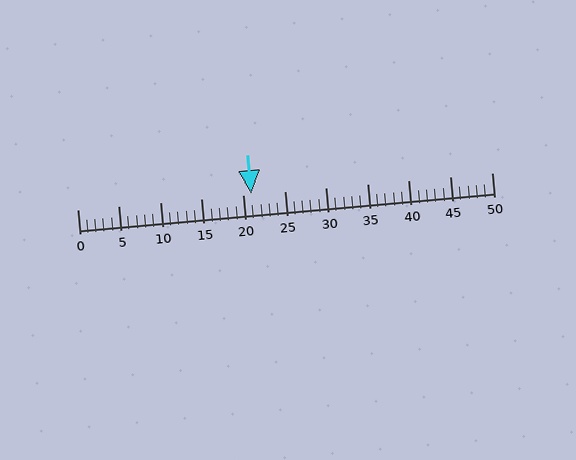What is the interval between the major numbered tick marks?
The major tick marks are spaced 5 units apart.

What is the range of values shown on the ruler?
The ruler shows values from 0 to 50.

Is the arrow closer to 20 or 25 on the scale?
The arrow is closer to 20.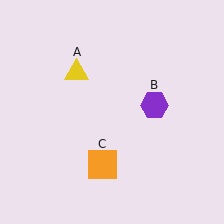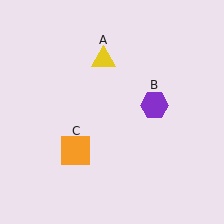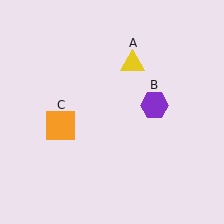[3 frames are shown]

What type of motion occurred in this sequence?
The yellow triangle (object A), orange square (object C) rotated clockwise around the center of the scene.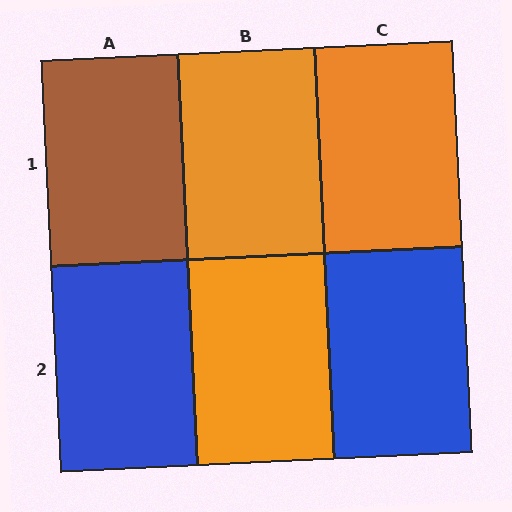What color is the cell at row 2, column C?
Blue.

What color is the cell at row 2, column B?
Orange.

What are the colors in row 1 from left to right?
Brown, orange, orange.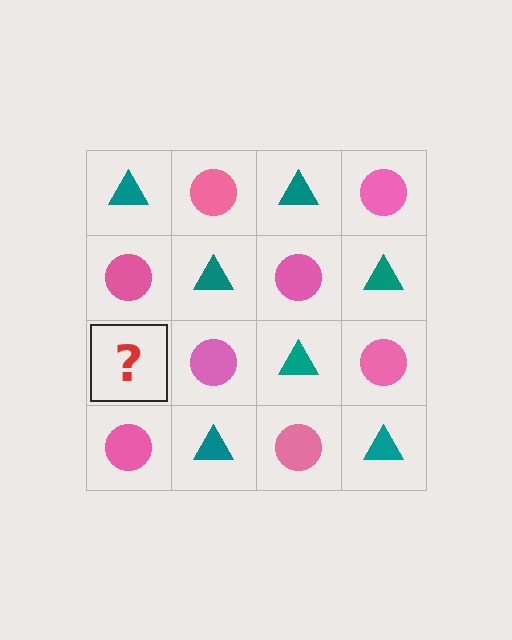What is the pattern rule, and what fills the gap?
The rule is that it alternates teal triangle and pink circle in a checkerboard pattern. The gap should be filled with a teal triangle.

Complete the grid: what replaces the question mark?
The question mark should be replaced with a teal triangle.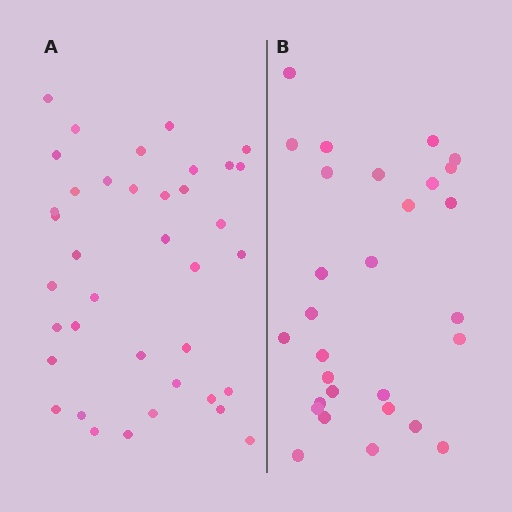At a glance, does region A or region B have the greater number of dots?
Region A (the left region) has more dots.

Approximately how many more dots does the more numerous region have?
Region A has roughly 8 or so more dots than region B.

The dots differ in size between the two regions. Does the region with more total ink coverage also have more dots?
No. Region B has more total ink coverage because its dots are larger, but region A actually contains more individual dots. Total area can be misleading — the number of items is what matters here.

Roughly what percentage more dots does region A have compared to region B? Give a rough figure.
About 30% more.